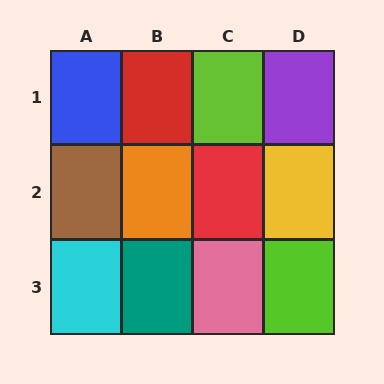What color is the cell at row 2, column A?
Brown.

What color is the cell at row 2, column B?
Orange.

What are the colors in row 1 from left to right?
Blue, red, lime, purple.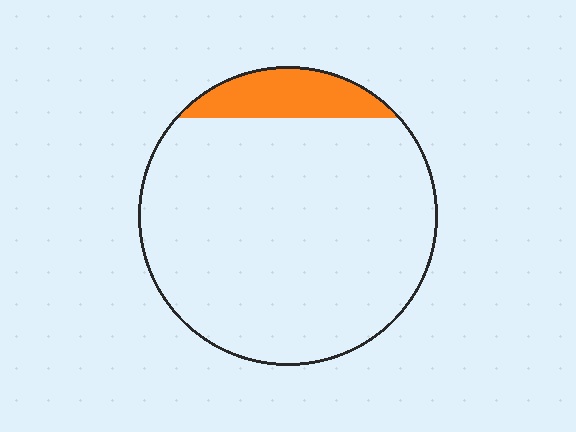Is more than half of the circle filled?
No.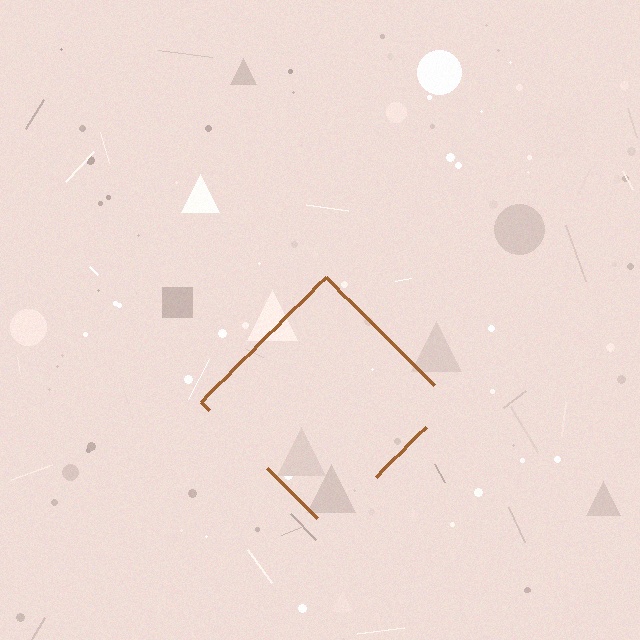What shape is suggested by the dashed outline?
The dashed outline suggests a diamond.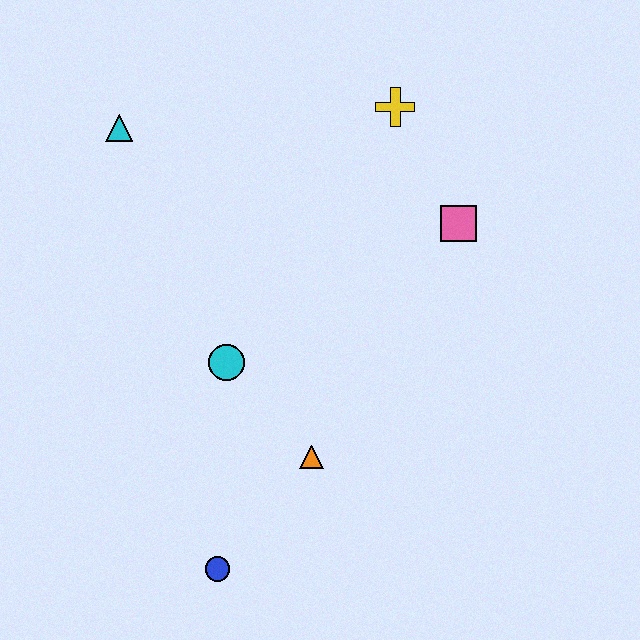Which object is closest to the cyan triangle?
The cyan circle is closest to the cyan triangle.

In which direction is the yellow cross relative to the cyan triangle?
The yellow cross is to the right of the cyan triangle.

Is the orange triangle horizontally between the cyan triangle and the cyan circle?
No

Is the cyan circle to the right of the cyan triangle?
Yes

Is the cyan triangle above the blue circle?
Yes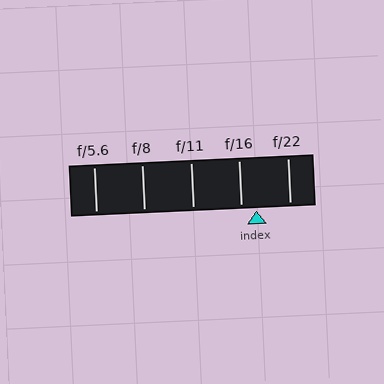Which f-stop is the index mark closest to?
The index mark is closest to f/16.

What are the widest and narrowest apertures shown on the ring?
The widest aperture shown is f/5.6 and the narrowest is f/22.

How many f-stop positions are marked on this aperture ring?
There are 5 f-stop positions marked.